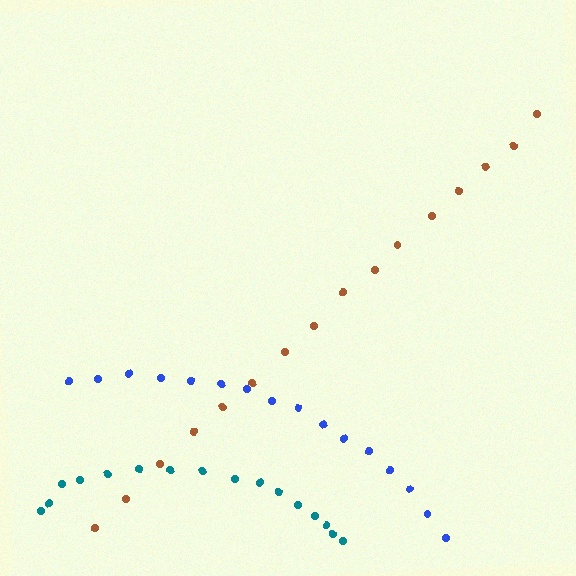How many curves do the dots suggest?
There are 3 distinct paths.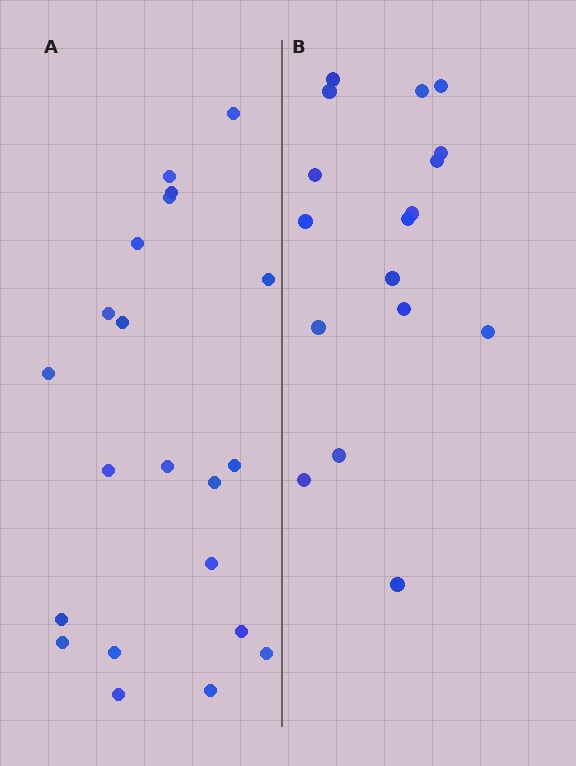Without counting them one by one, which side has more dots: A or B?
Region A (the left region) has more dots.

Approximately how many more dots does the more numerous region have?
Region A has about 4 more dots than region B.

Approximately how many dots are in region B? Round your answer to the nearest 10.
About 20 dots. (The exact count is 17, which rounds to 20.)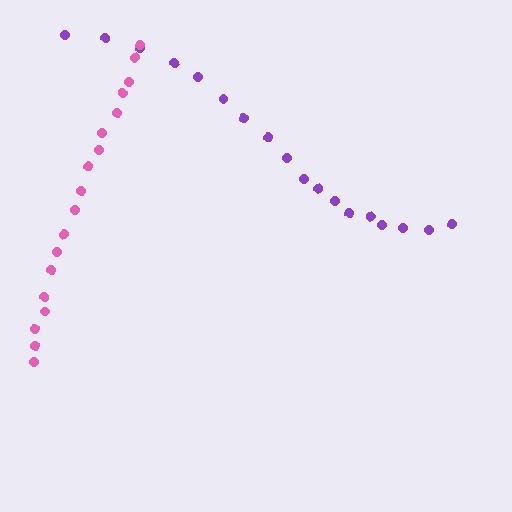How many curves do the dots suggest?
There are 2 distinct paths.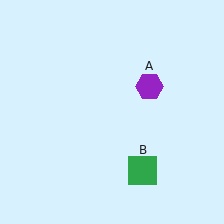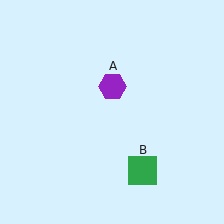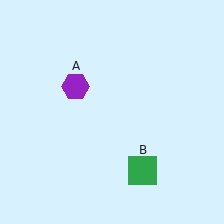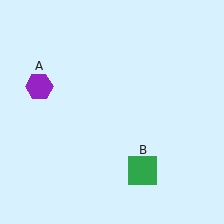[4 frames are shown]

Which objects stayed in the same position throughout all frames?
Green square (object B) remained stationary.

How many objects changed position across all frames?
1 object changed position: purple hexagon (object A).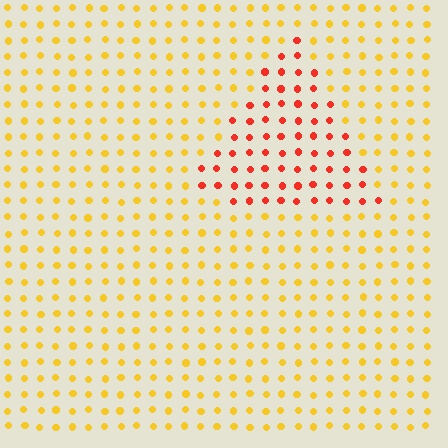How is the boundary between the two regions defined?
The boundary is defined purely by a slight shift in hue (about 44 degrees). Spacing, size, and orientation are identical on both sides.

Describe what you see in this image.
The image is filled with small yellow elements in a uniform arrangement. A triangle-shaped region is visible where the elements are tinted to a slightly different hue, forming a subtle color boundary.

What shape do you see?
I see a triangle.